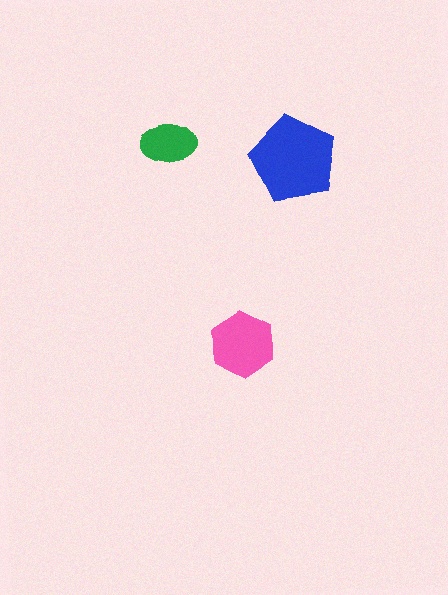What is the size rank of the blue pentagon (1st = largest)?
1st.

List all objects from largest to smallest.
The blue pentagon, the pink hexagon, the green ellipse.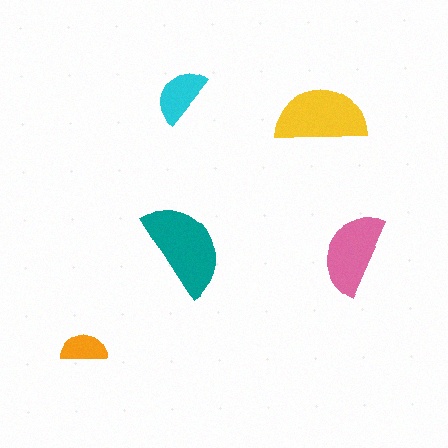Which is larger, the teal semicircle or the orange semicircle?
The teal one.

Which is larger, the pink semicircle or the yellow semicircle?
The yellow one.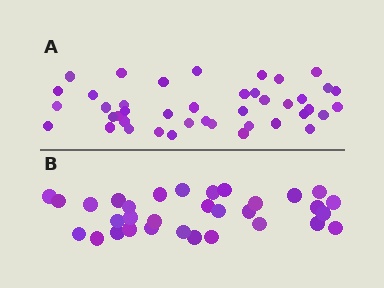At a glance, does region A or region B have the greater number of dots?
Region A (the top region) has more dots.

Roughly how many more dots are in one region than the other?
Region A has roughly 10 or so more dots than region B.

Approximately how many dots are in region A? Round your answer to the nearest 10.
About 40 dots. (The exact count is 42, which rounds to 40.)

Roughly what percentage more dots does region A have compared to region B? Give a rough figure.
About 30% more.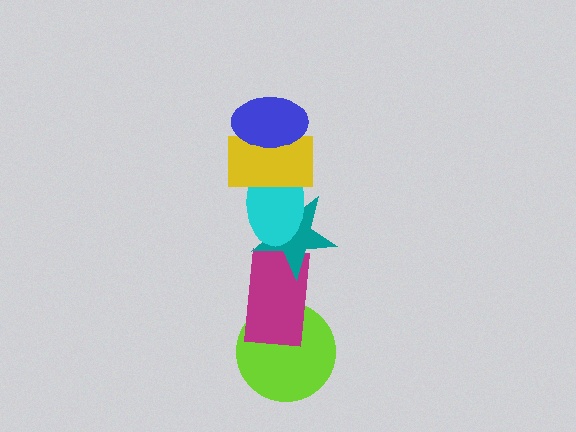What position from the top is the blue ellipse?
The blue ellipse is 1st from the top.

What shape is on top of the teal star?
The cyan ellipse is on top of the teal star.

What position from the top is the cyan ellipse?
The cyan ellipse is 3rd from the top.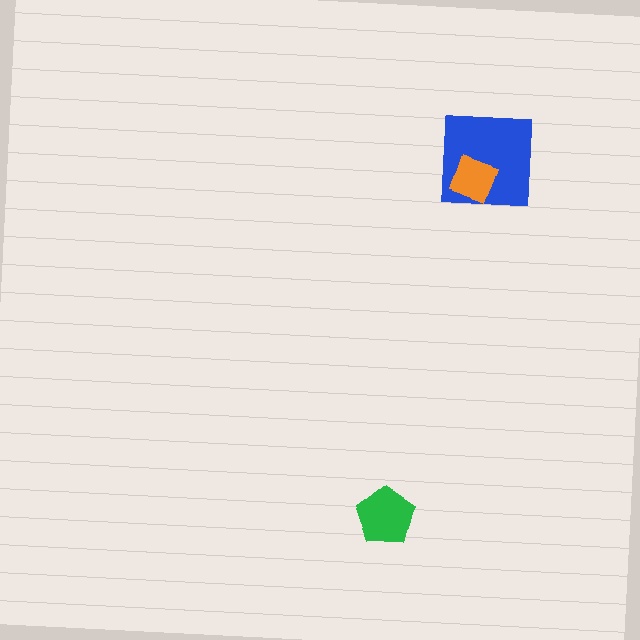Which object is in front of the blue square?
The orange diamond is in front of the blue square.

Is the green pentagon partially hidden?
No, no other shape covers it.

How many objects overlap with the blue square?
1 object overlaps with the blue square.